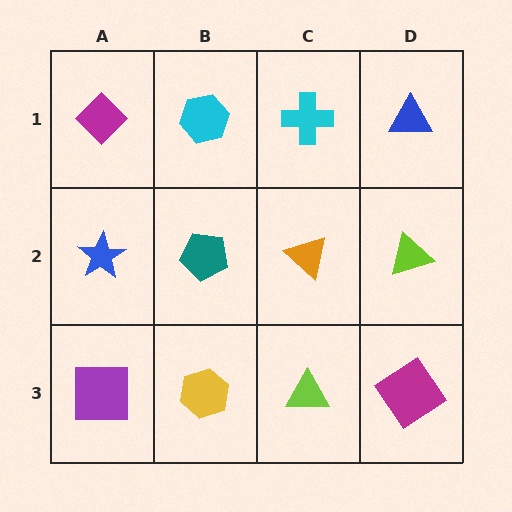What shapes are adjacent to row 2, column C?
A cyan cross (row 1, column C), a lime triangle (row 3, column C), a teal pentagon (row 2, column B), a lime triangle (row 2, column D).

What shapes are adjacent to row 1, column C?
An orange triangle (row 2, column C), a cyan hexagon (row 1, column B), a blue triangle (row 1, column D).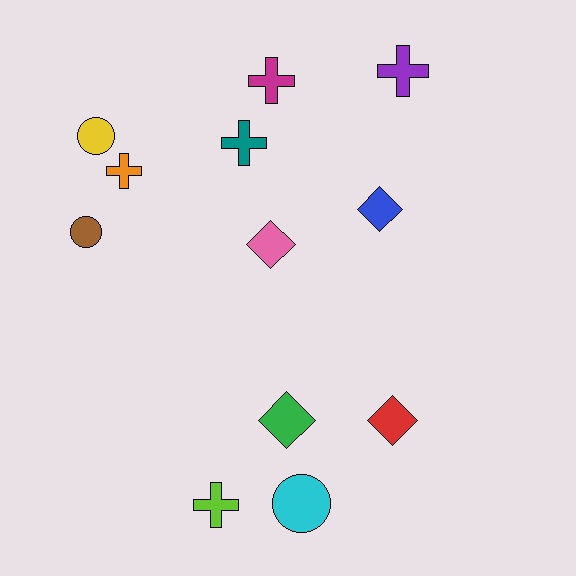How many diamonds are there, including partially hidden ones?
There are 4 diamonds.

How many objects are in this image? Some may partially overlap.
There are 12 objects.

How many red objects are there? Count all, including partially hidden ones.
There is 1 red object.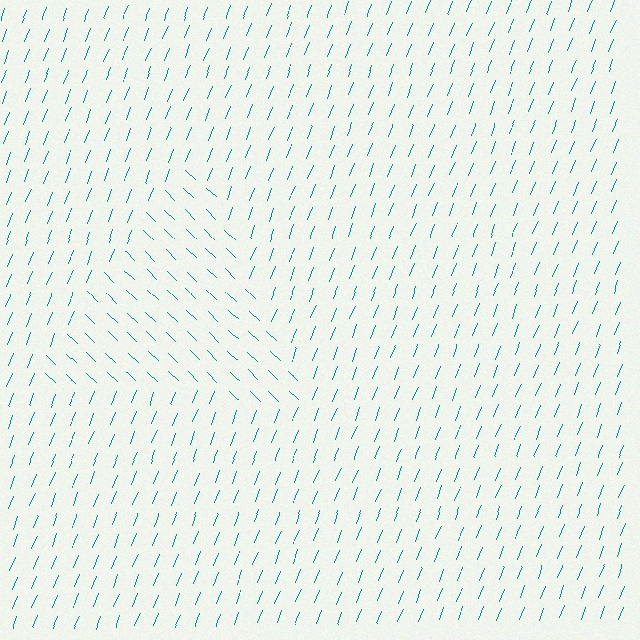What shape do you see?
I see a triangle.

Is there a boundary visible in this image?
Yes, there is a texture boundary formed by a change in line orientation.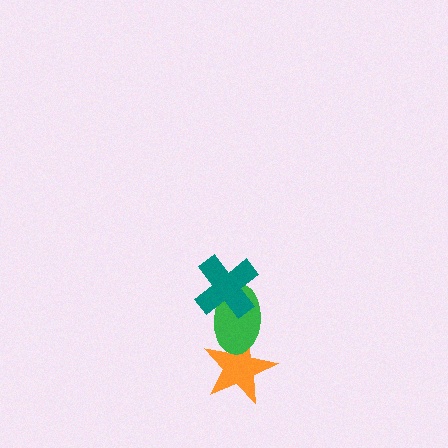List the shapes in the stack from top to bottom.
From top to bottom: the teal cross, the green ellipse, the orange star.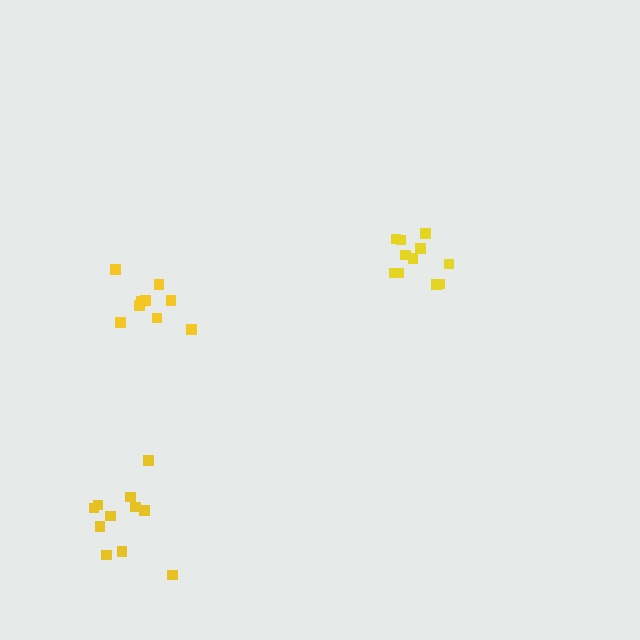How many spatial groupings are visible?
There are 3 spatial groupings.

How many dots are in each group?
Group 1: 9 dots, Group 2: 11 dots, Group 3: 11 dots (31 total).